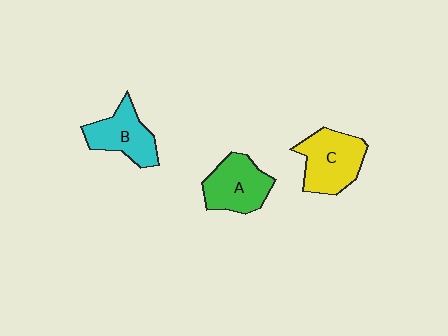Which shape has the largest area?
Shape C (yellow).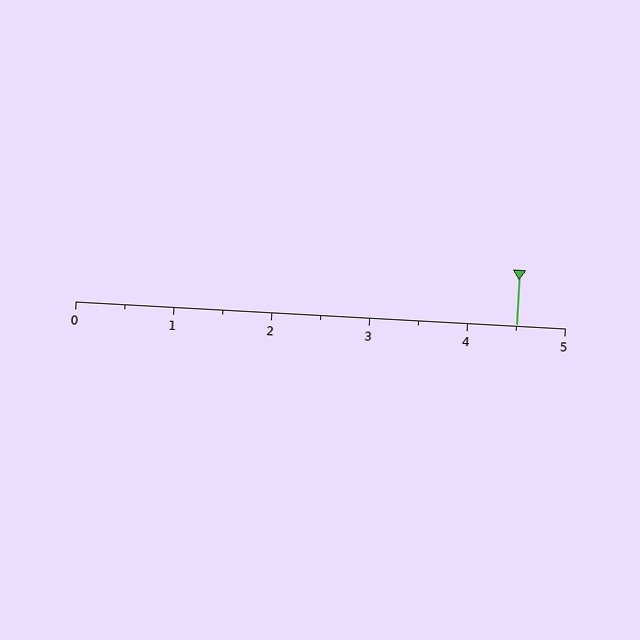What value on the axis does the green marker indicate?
The marker indicates approximately 4.5.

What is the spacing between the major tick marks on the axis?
The major ticks are spaced 1 apart.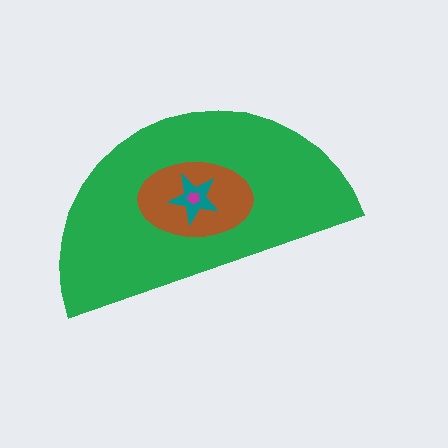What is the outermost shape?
The green semicircle.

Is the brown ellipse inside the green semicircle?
Yes.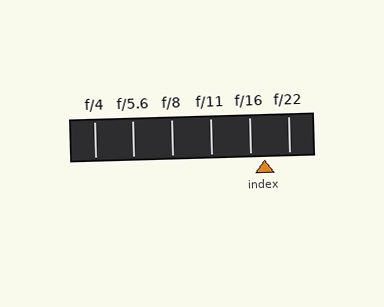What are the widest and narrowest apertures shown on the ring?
The widest aperture shown is f/4 and the narrowest is f/22.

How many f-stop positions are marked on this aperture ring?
There are 6 f-stop positions marked.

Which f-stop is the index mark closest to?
The index mark is closest to f/16.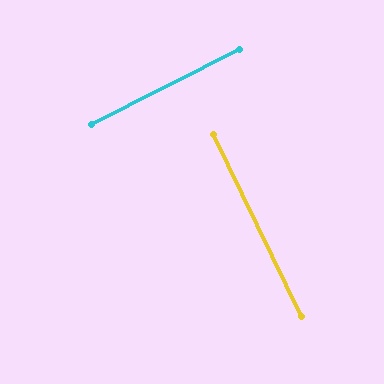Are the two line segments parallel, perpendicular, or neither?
Perpendicular — they meet at approximately 89°.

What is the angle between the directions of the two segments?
Approximately 89 degrees.